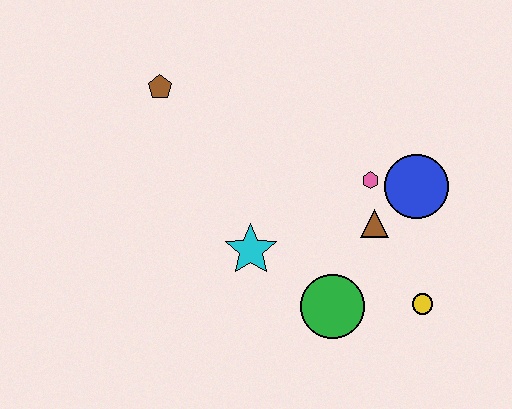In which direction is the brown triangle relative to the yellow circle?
The brown triangle is above the yellow circle.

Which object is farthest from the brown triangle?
The brown pentagon is farthest from the brown triangle.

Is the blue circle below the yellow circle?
No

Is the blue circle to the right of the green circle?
Yes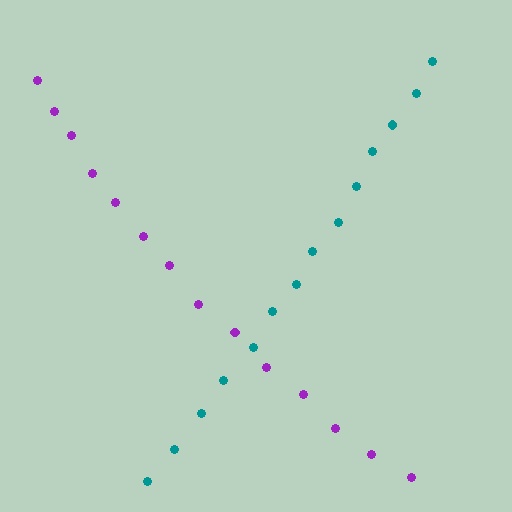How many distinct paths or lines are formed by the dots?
There are 2 distinct paths.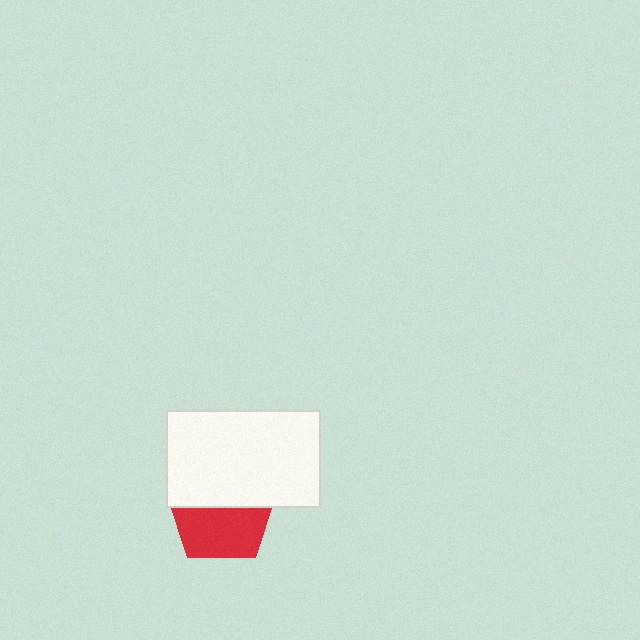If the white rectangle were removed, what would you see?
You would see the complete red pentagon.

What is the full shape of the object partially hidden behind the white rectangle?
The partially hidden object is a red pentagon.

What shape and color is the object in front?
The object in front is a white rectangle.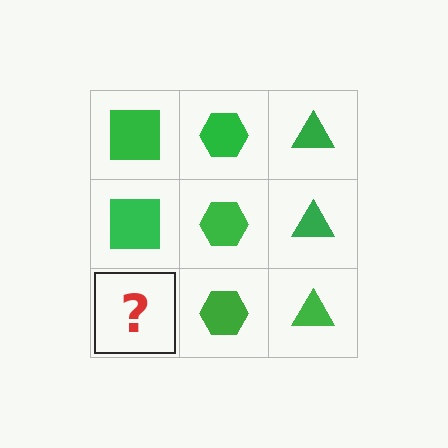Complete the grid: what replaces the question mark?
The question mark should be replaced with a green square.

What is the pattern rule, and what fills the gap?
The rule is that each column has a consistent shape. The gap should be filled with a green square.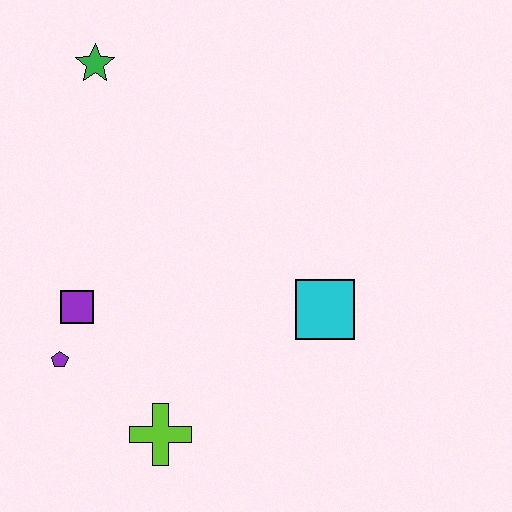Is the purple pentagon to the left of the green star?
Yes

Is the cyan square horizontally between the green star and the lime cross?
No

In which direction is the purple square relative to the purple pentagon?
The purple square is above the purple pentagon.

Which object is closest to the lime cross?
The purple pentagon is closest to the lime cross.